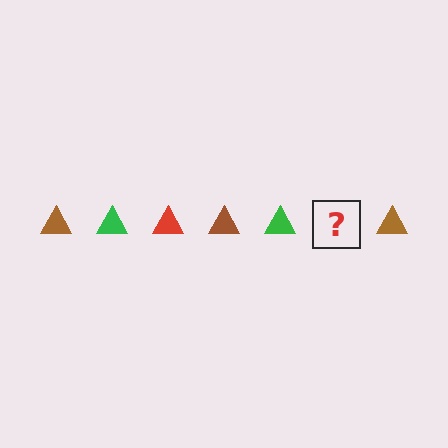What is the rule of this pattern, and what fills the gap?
The rule is that the pattern cycles through brown, green, red triangles. The gap should be filled with a red triangle.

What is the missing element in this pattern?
The missing element is a red triangle.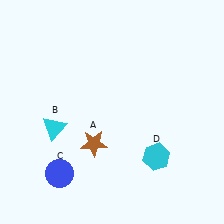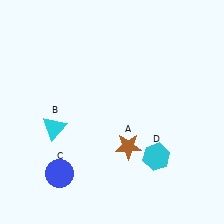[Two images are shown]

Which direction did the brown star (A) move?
The brown star (A) moved right.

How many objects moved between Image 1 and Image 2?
1 object moved between the two images.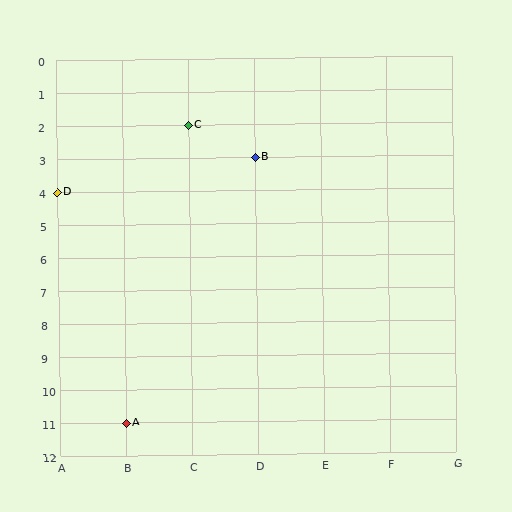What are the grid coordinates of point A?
Point A is at grid coordinates (B, 11).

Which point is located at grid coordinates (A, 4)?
Point D is at (A, 4).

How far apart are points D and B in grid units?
Points D and B are 3 columns and 1 row apart (about 3.2 grid units diagonally).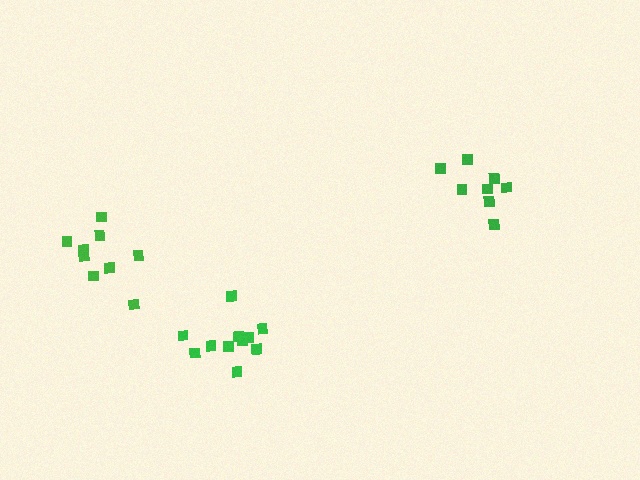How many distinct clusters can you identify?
There are 3 distinct clusters.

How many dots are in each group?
Group 1: 9 dots, Group 2: 8 dots, Group 3: 11 dots (28 total).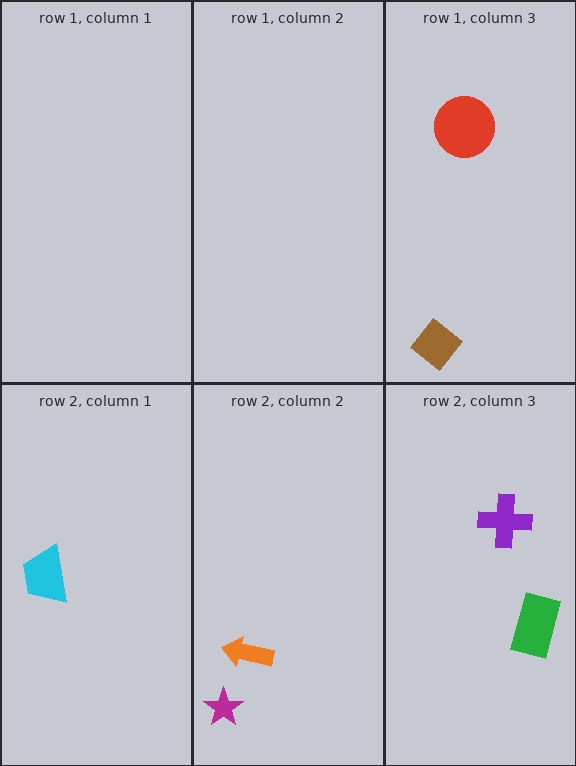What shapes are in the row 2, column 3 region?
The purple cross, the green rectangle.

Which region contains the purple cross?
The row 2, column 3 region.